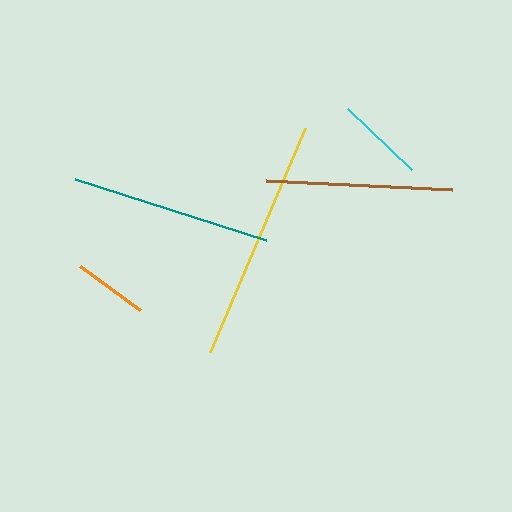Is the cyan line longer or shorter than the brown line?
The brown line is longer than the cyan line.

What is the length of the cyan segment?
The cyan segment is approximately 88 pixels long.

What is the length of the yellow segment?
The yellow segment is approximately 243 pixels long.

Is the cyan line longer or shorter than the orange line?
The cyan line is longer than the orange line.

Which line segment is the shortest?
The orange line is the shortest at approximately 74 pixels.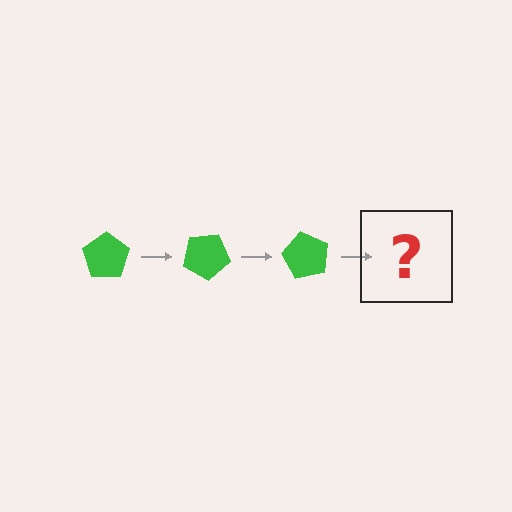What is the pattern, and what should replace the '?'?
The pattern is that the pentagon rotates 30 degrees each step. The '?' should be a green pentagon rotated 90 degrees.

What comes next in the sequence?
The next element should be a green pentagon rotated 90 degrees.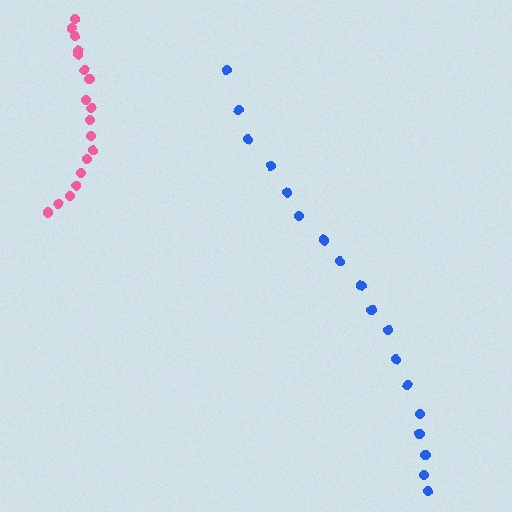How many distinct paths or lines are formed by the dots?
There are 2 distinct paths.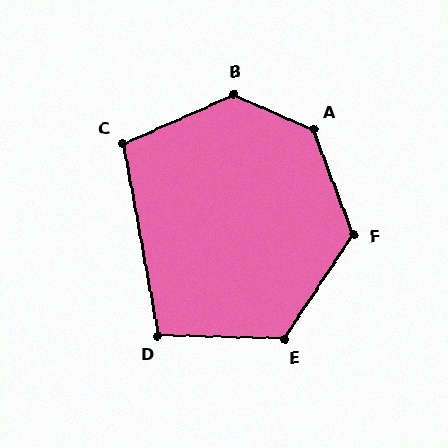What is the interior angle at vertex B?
Approximately 133 degrees (obtuse).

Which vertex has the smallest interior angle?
D, at approximately 102 degrees.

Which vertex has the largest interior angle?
A, at approximately 135 degrees.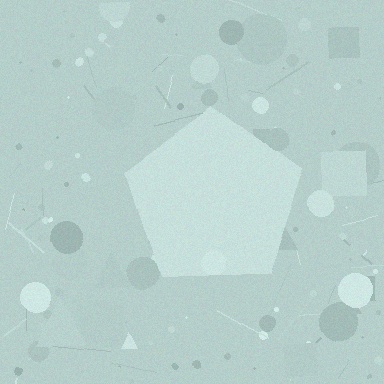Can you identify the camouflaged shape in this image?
The camouflaged shape is a pentagon.